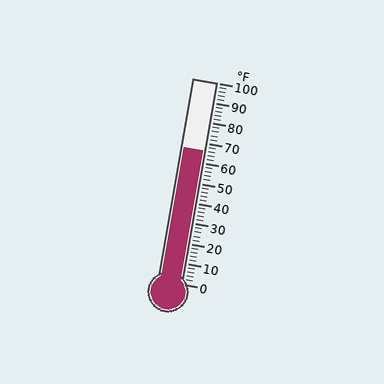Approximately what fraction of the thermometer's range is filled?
The thermometer is filled to approximately 65% of its range.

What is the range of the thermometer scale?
The thermometer scale ranges from 0°F to 100°F.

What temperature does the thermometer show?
The thermometer shows approximately 66°F.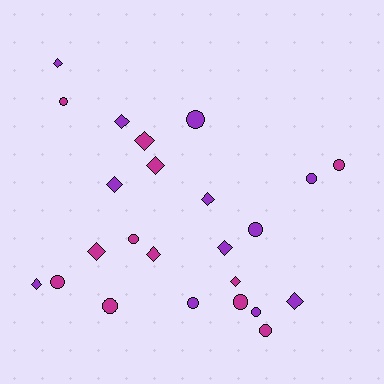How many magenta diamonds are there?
There are 5 magenta diamonds.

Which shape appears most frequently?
Diamond, with 12 objects.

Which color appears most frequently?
Purple, with 12 objects.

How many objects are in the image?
There are 24 objects.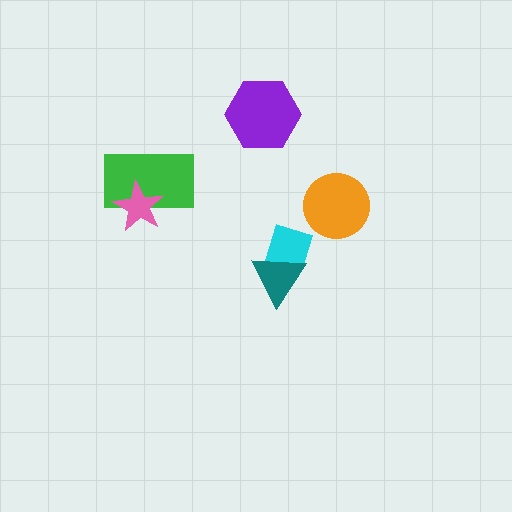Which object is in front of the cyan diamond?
The teal triangle is in front of the cyan diamond.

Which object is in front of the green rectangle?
The pink star is in front of the green rectangle.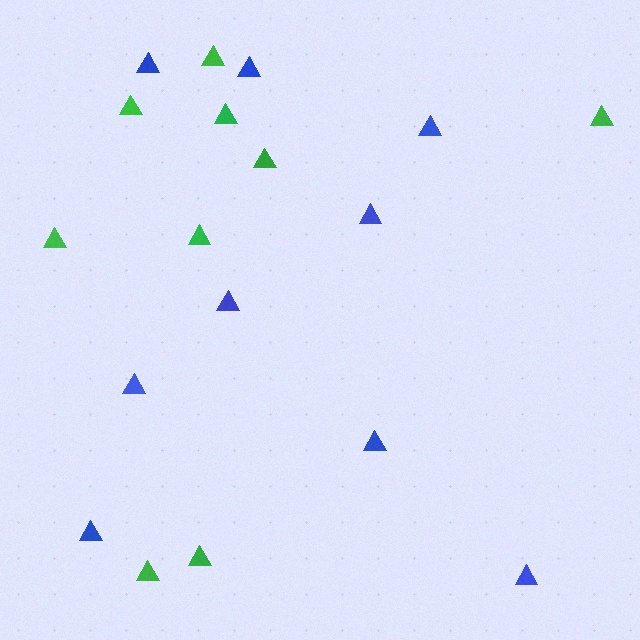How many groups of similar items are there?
There are 2 groups: one group of green triangles (9) and one group of blue triangles (9).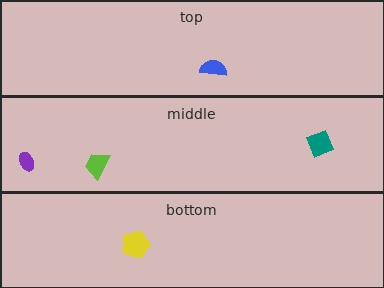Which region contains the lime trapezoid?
The middle region.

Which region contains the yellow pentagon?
The bottom region.